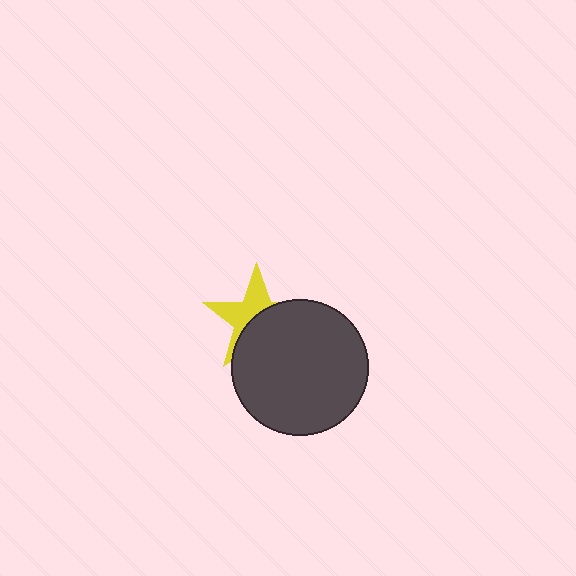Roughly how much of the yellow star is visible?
About half of it is visible (roughly 46%).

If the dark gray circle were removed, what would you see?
You would see the complete yellow star.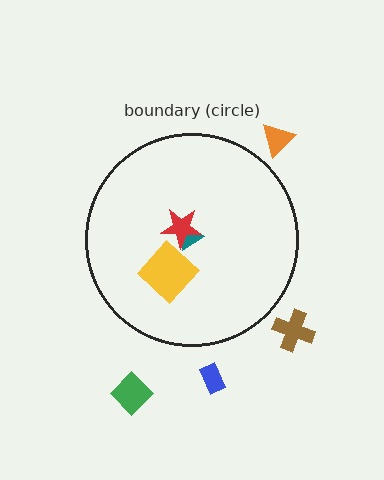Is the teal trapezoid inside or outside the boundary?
Inside.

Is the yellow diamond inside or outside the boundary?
Inside.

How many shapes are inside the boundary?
3 inside, 4 outside.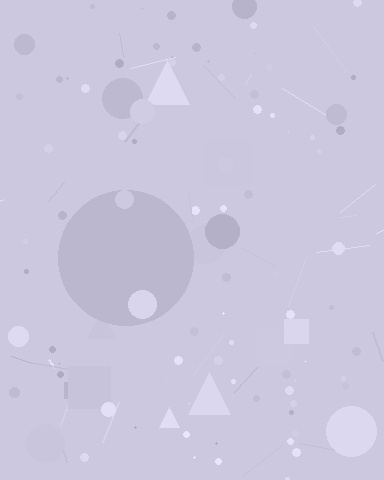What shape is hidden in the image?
A circle is hidden in the image.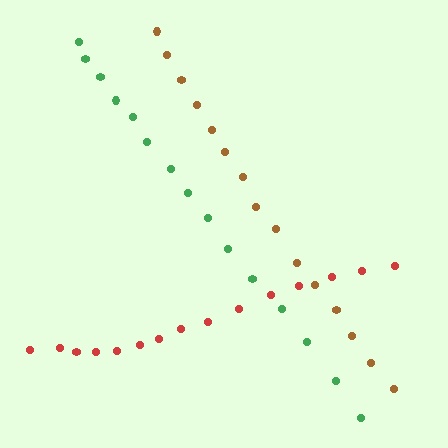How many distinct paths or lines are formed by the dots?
There are 3 distinct paths.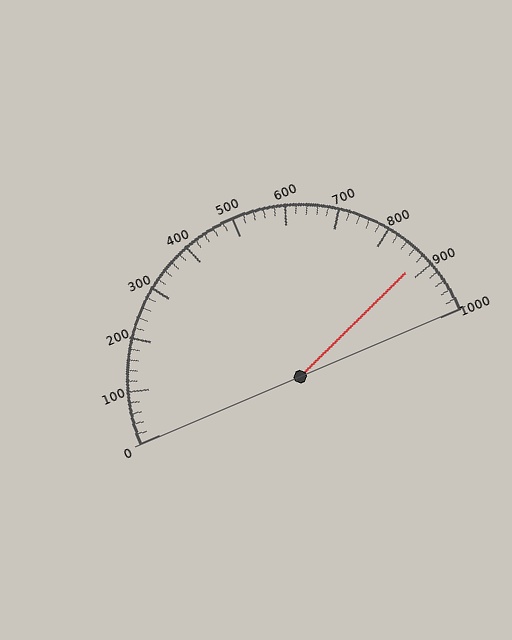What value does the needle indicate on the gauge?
The needle indicates approximately 880.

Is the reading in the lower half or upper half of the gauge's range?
The reading is in the upper half of the range (0 to 1000).